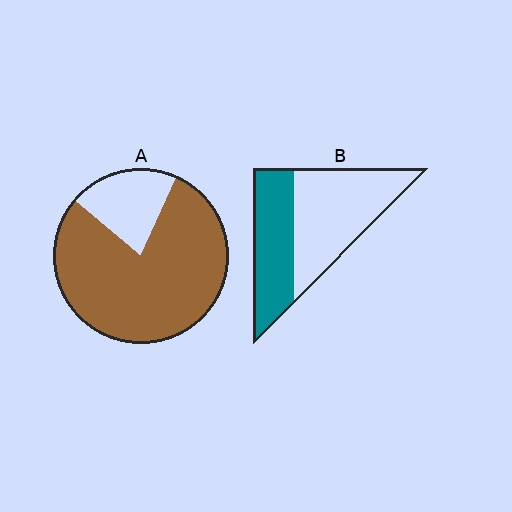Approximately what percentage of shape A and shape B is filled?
A is approximately 80% and B is approximately 40%.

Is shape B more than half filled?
No.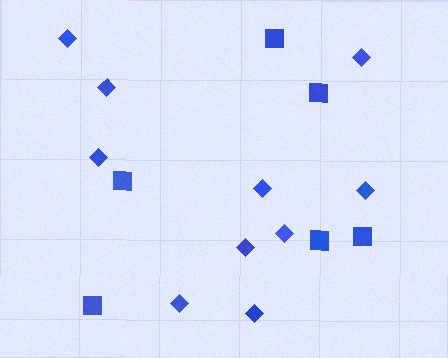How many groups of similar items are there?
There are 2 groups: one group of squares (6) and one group of diamonds (10).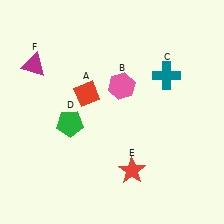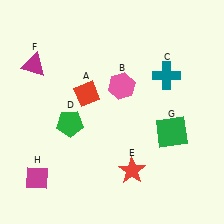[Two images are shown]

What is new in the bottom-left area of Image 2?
A magenta diamond (H) was added in the bottom-left area of Image 2.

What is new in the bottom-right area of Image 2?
A green square (G) was added in the bottom-right area of Image 2.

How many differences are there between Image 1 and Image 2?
There are 2 differences between the two images.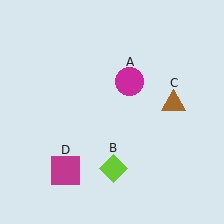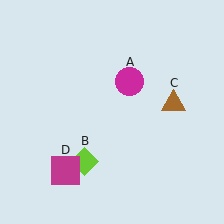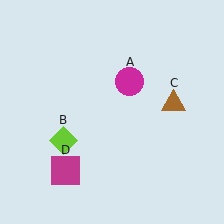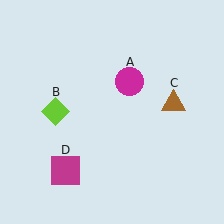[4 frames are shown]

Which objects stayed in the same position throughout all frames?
Magenta circle (object A) and brown triangle (object C) and magenta square (object D) remained stationary.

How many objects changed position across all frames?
1 object changed position: lime diamond (object B).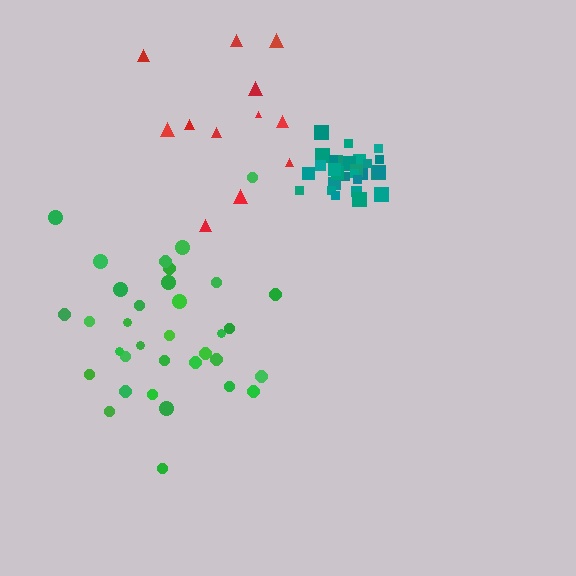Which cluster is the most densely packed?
Teal.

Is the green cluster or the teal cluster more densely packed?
Teal.